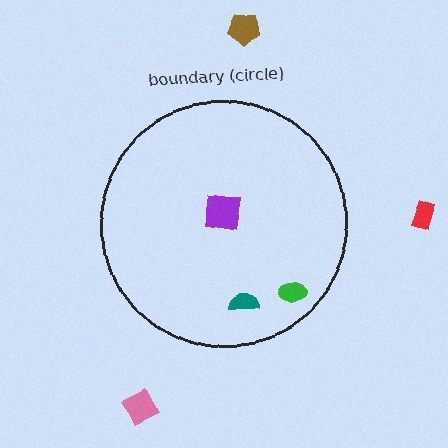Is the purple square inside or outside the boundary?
Inside.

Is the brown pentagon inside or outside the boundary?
Outside.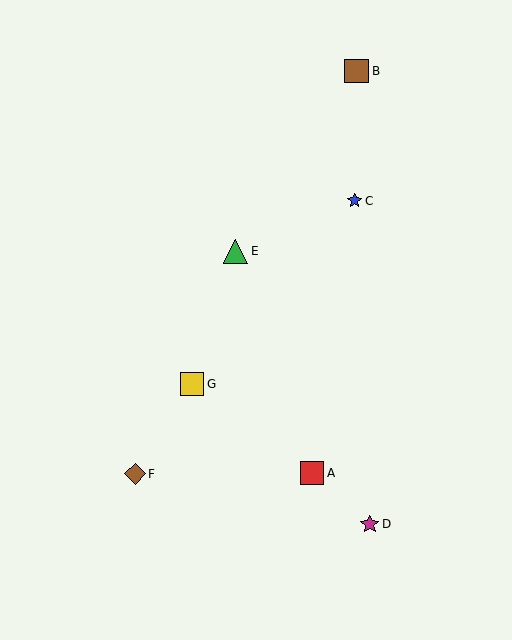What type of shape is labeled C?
Shape C is a blue star.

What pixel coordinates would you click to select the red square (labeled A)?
Click at (312, 473) to select the red square A.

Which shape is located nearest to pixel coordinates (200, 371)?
The yellow square (labeled G) at (192, 384) is nearest to that location.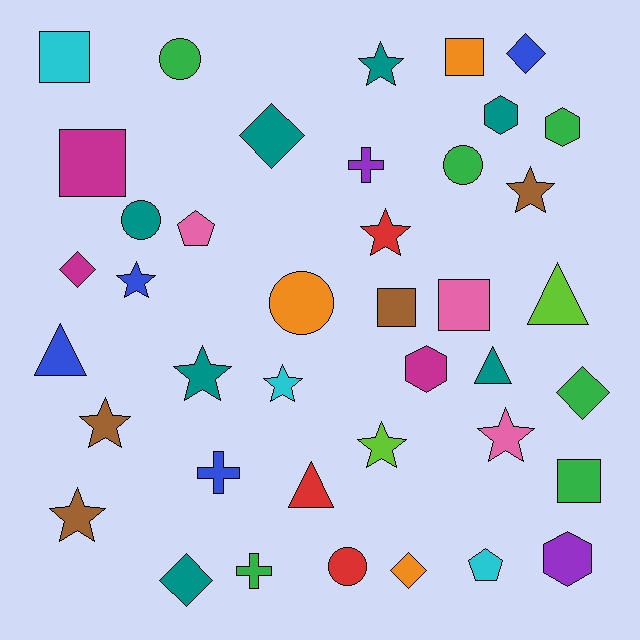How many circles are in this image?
There are 5 circles.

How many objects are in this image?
There are 40 objects.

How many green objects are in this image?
There are 6 green objects.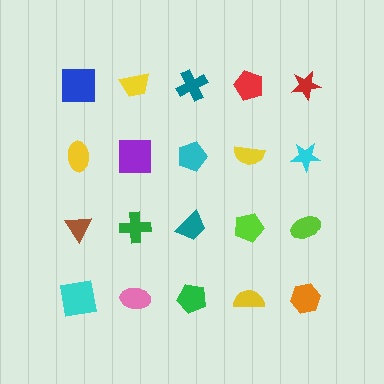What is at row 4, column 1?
A cyan square.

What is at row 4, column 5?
An orange hexagon.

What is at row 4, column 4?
A yellow semicircle.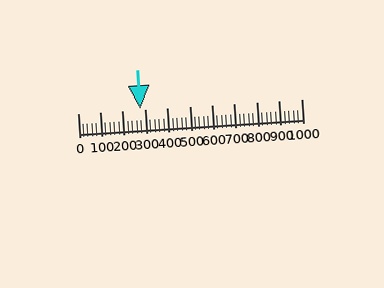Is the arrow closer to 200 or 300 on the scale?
The arrow is closer to 300.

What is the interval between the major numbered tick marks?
The major tick marks are spaced 100 units apart.